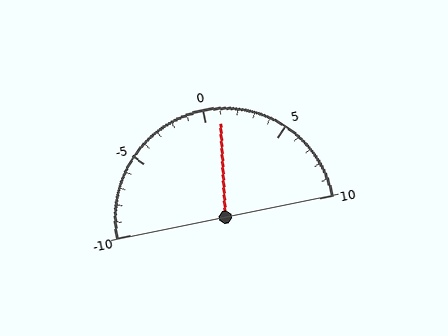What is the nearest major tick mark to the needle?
The nearest major tick mark is 0.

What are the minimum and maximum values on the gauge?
The gauge ranges from -10 to 10.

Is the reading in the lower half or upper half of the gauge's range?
The reading is in the upper half of the range (-10 to 10).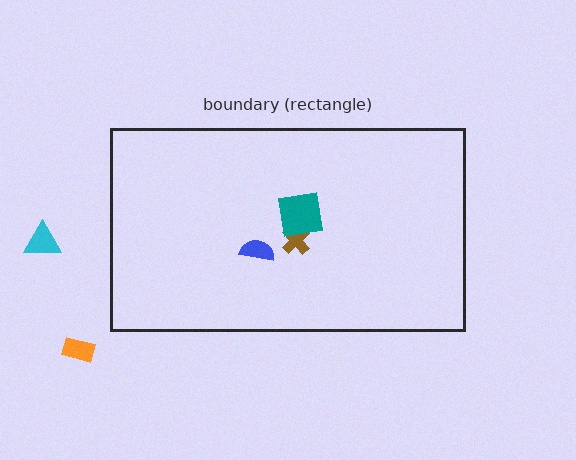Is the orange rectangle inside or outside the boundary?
Outside.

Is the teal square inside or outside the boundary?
Inside.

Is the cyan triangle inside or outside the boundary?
Outside.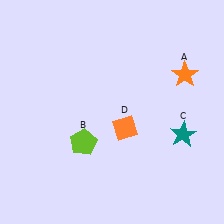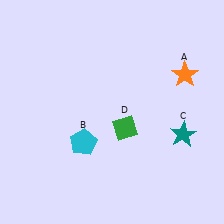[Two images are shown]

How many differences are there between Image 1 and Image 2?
There are 2 differences between the two images.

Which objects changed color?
B changed from lime to cyan. D changed from orange to green.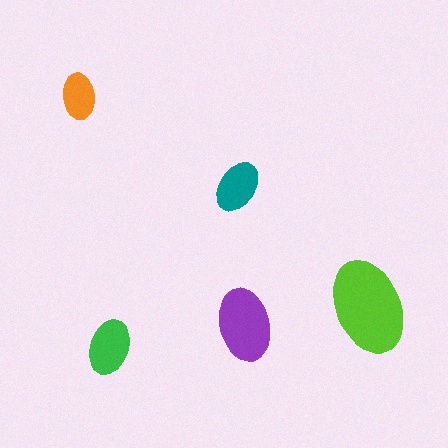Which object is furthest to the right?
The lime ellipse is rightmost.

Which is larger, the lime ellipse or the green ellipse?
The lime one.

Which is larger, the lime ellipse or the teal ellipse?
The lime one.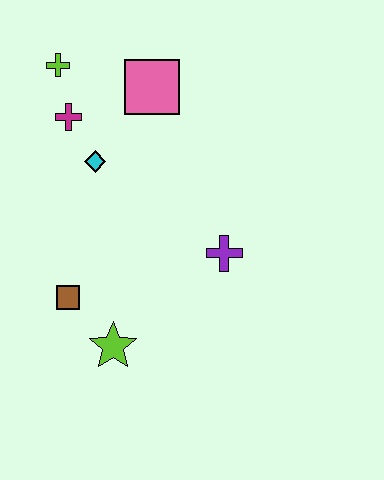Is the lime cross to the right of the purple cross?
No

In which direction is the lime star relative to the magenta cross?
The lime star is below the magenta cross.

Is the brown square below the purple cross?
Yes